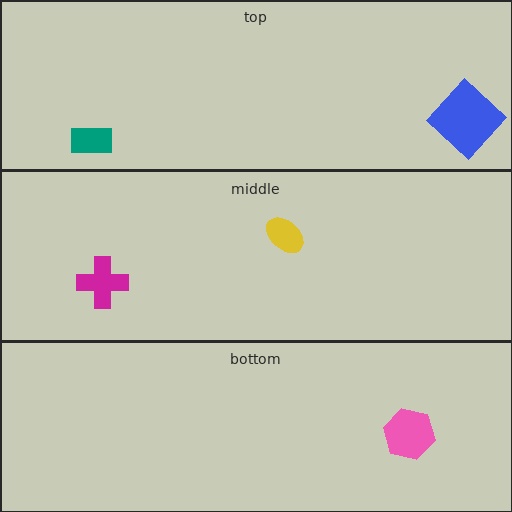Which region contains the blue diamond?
The top region.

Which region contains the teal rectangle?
The top region.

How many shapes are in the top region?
2.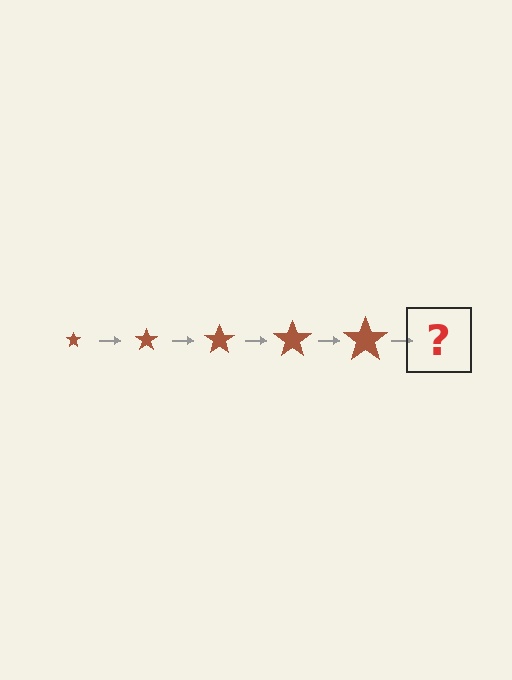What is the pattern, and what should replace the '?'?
The pattern is that the star gets progressively larger each step. The '?' should be a brown star, larger than the previous one.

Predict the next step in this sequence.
The next step is a brown star, larger than the previous one.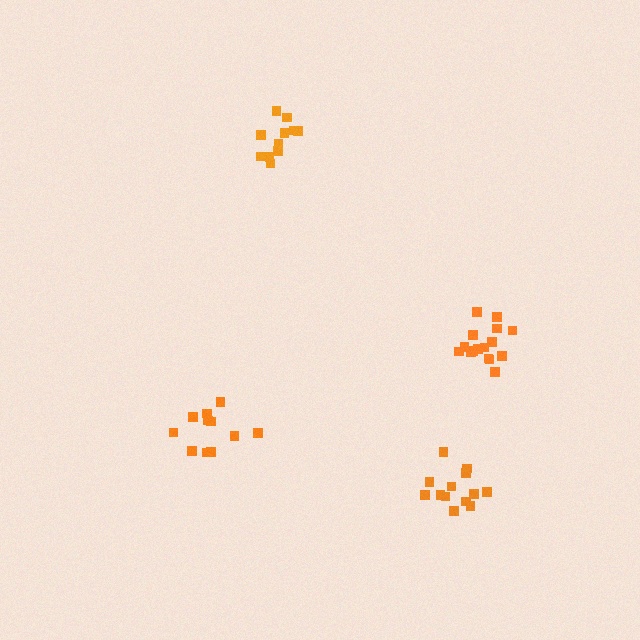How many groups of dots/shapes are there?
There are 4 groups.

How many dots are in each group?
Group 1: 13 dots, Group 2: 11 dots, Group 3: 16 dots, Group 4: 11 dots (51 total).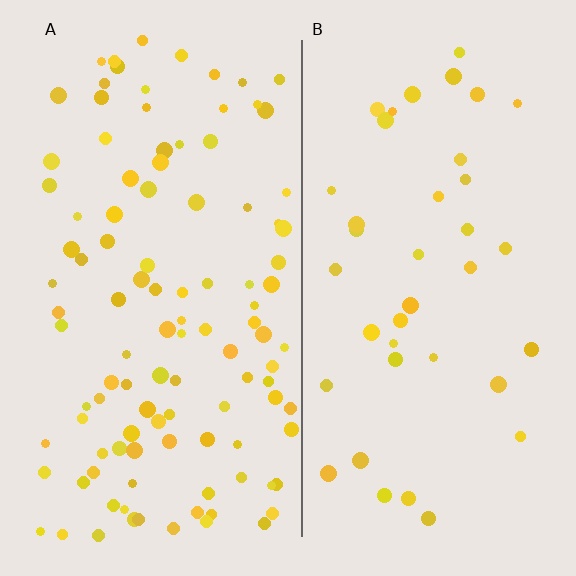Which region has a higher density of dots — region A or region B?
A (the left).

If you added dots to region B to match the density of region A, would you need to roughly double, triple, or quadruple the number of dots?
Approximately triple.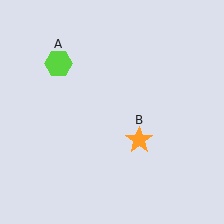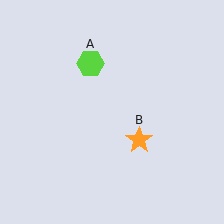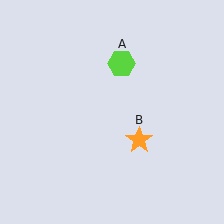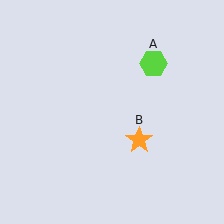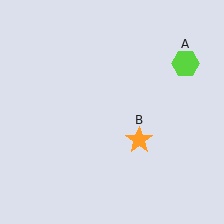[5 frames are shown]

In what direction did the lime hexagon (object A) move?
The lime hexagon (object A) moved right.